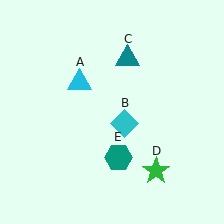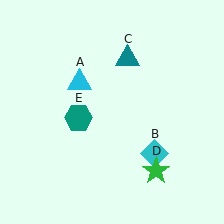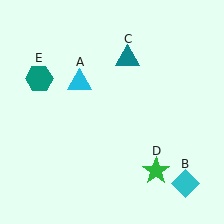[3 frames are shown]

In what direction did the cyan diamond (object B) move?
The cyan diamond (object B) moved down and to the right.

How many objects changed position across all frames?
2 objects changed position: cyan diamond (object B), teal hexagon (object E).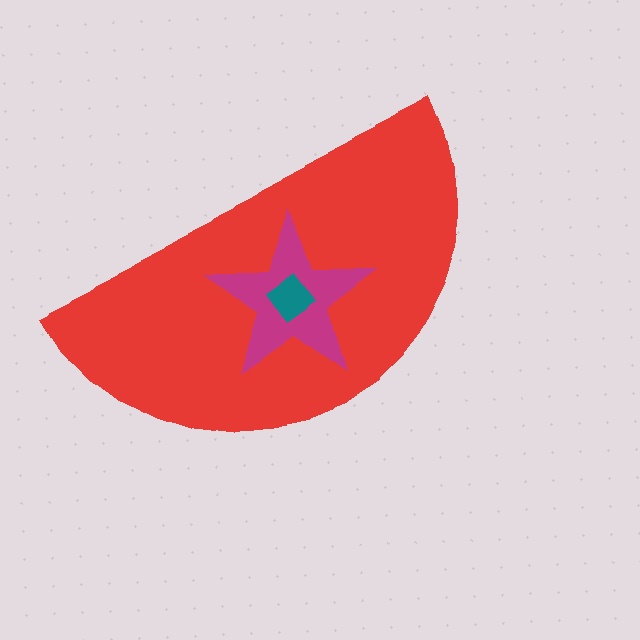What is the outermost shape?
The red semicircle.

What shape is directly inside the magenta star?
The teal diamond.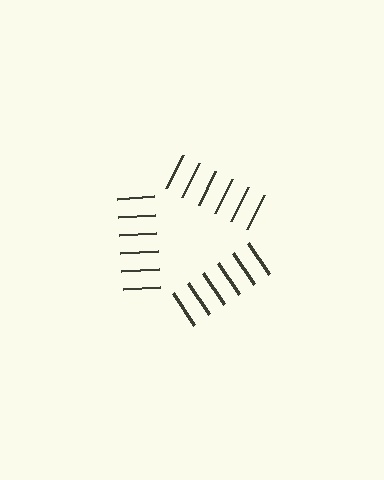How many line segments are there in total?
18 — 6 along each of the 3 edges.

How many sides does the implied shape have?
3 sides — the line-ends trace a triangle.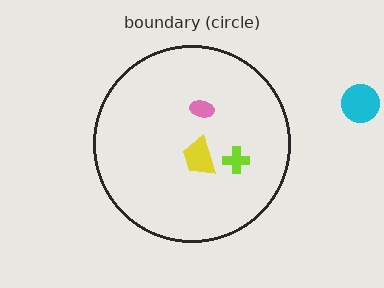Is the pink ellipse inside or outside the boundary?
Inside.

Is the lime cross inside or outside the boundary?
Inside.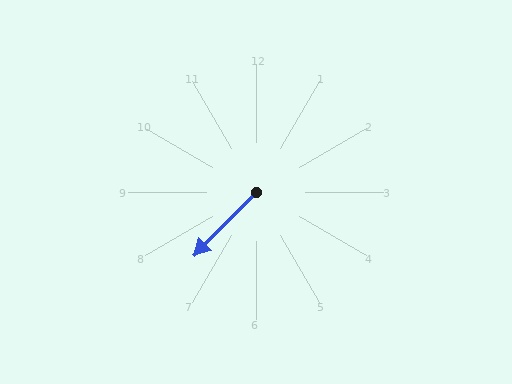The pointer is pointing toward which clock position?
Roughly 7 o'clock.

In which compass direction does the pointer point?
Southwest.